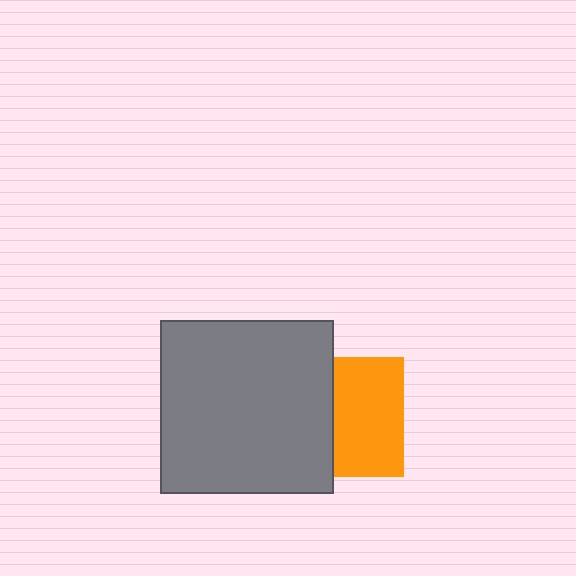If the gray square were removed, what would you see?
You would see the complete orange square.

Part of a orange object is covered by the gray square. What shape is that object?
It is a square.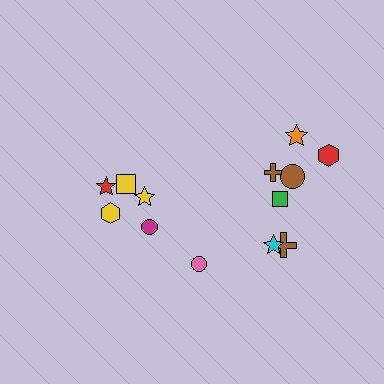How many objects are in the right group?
There are 8 objects.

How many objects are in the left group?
There are 5 objects.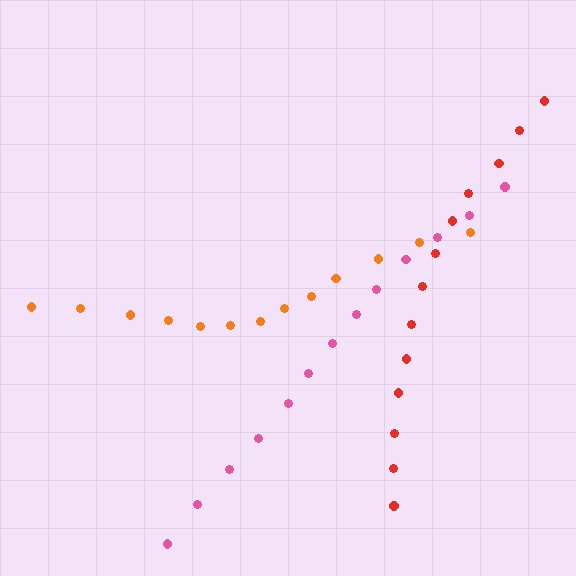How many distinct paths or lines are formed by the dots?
There are 3 distinct paths.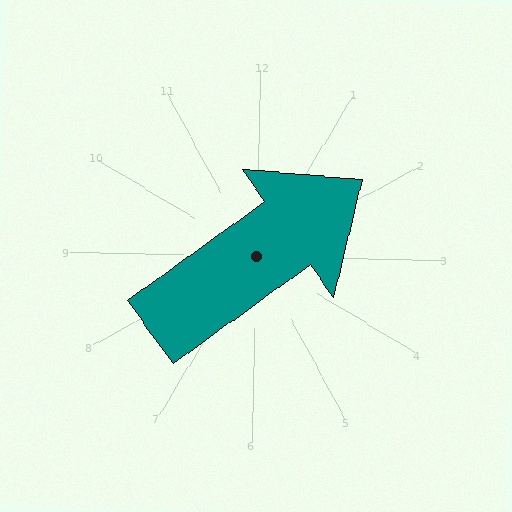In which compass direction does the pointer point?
Northeast.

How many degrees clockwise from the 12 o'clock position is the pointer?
Approximately 53 degrees.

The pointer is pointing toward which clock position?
Roughly 2 o'clock.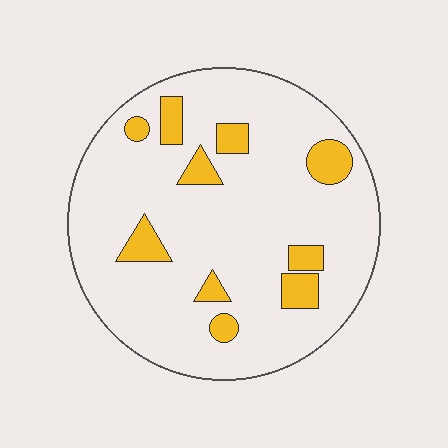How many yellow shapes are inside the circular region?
10.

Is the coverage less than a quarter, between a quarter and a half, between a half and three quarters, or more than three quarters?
Less than a quarter.